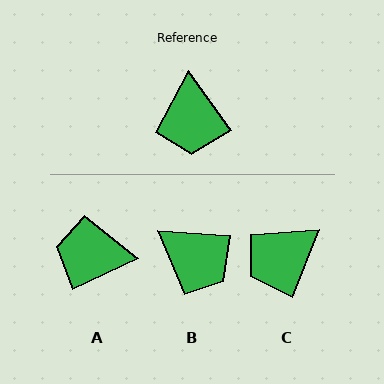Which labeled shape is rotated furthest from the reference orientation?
A, about 101 degrees away.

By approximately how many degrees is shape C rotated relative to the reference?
Approximately 57 degrees clockwise.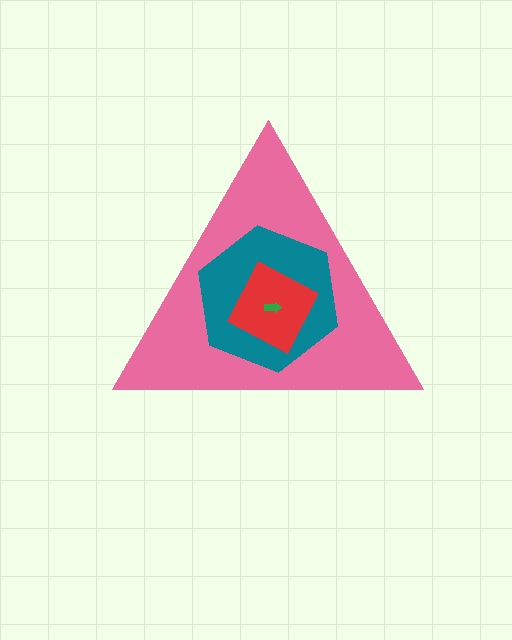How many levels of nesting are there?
4.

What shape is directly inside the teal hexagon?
The red square.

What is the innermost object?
The green arrow.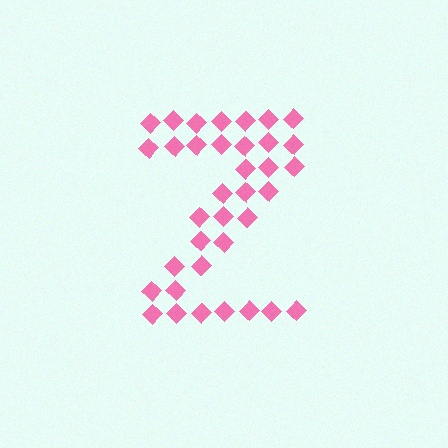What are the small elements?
The small elements are diamonds.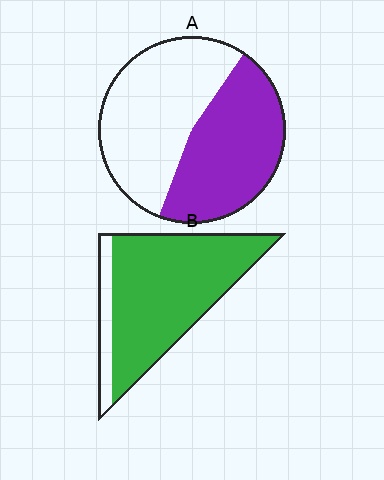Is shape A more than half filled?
Roughly half.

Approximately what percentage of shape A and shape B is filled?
A is approximately 45% and B is approximately 85%.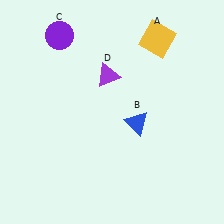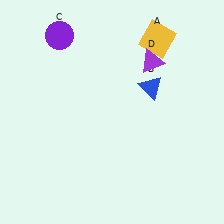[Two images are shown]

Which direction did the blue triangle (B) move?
The blue triangle (B) moved up.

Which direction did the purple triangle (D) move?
The purple triangle (D) moved right.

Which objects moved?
The objects that moved are: the blue triangle (B), the purple triangle (D).